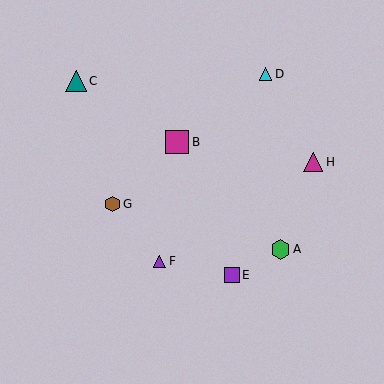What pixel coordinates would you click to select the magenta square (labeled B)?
Click at (177, 142) to select the magenta square B.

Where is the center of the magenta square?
The center of the magenta square is at (177, 142).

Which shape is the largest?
The magenta square (labeled B) is the largest.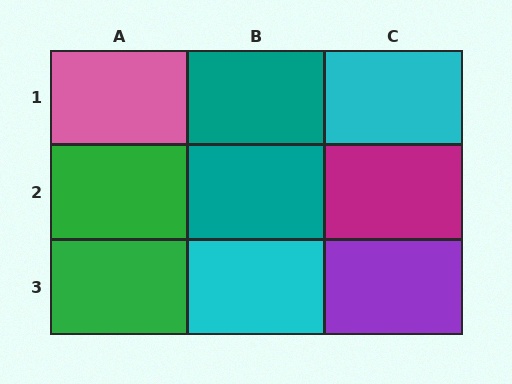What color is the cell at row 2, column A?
Green.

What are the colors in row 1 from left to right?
Pink, teal, cyan.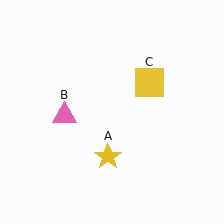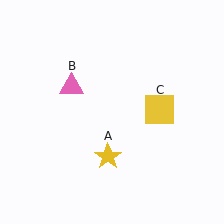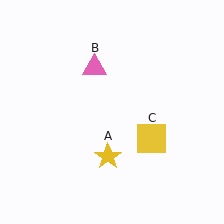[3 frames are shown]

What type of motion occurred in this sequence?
The pink triangle (object B), yellow square (object C) rotated clockwise around the center of the scene.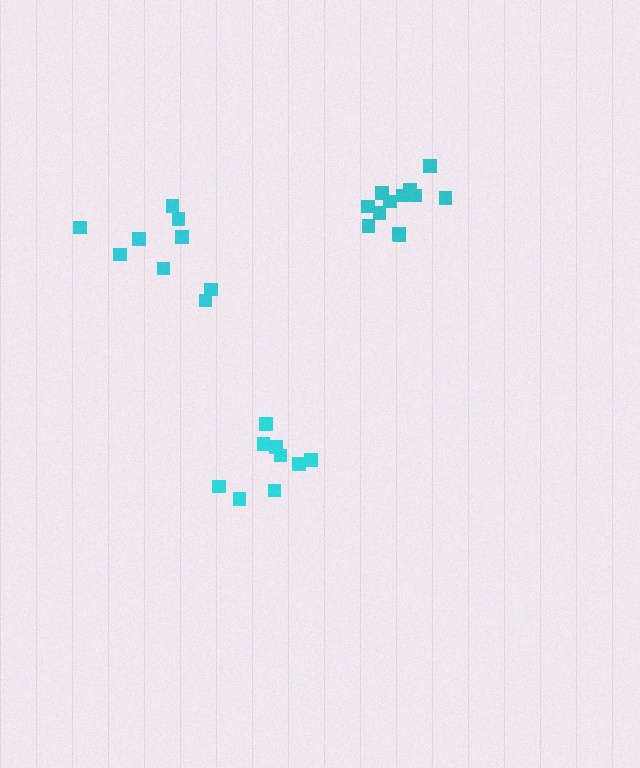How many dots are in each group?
Group 1: 9 dots, Group 2: 12 dots, Group 3: 9 dots (30 total).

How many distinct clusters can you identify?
There are 3 distinct clusters.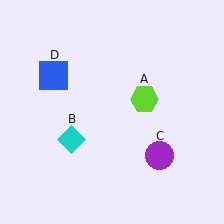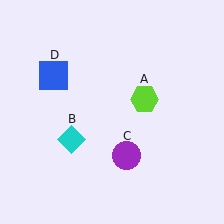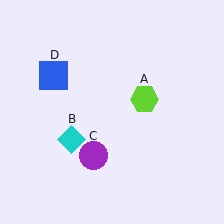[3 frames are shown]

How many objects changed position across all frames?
1 object changed position: purple circle (object C).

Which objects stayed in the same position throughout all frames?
Lime hexagon (object A) and cyan diamond (object B) and blue square (object D) remained stationary.